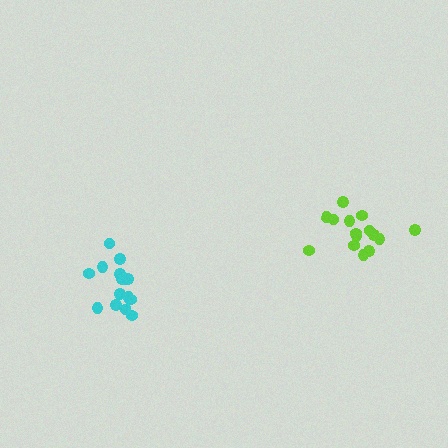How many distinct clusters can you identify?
There are 2 distinct clusters.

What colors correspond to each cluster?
The clusters are colored: lime, cyan.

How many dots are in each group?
Group 1: 15 dots, Group 2: 15 dots (30 total).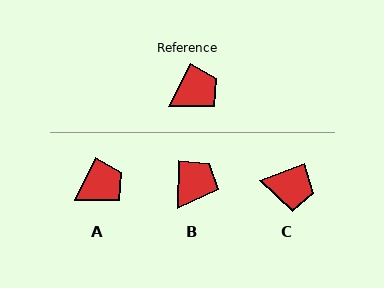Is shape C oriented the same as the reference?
No, it is off by about 43 degrees.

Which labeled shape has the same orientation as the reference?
A.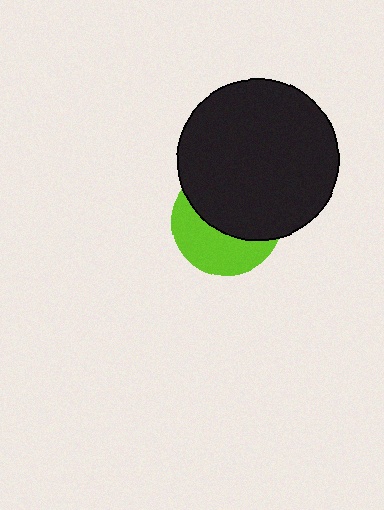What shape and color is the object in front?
The object in front is a black circle.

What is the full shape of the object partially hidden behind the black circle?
The partially hidden object is a lime circle.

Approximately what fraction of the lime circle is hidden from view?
Roughly 56% of the lime circle is hidden behind the black circle.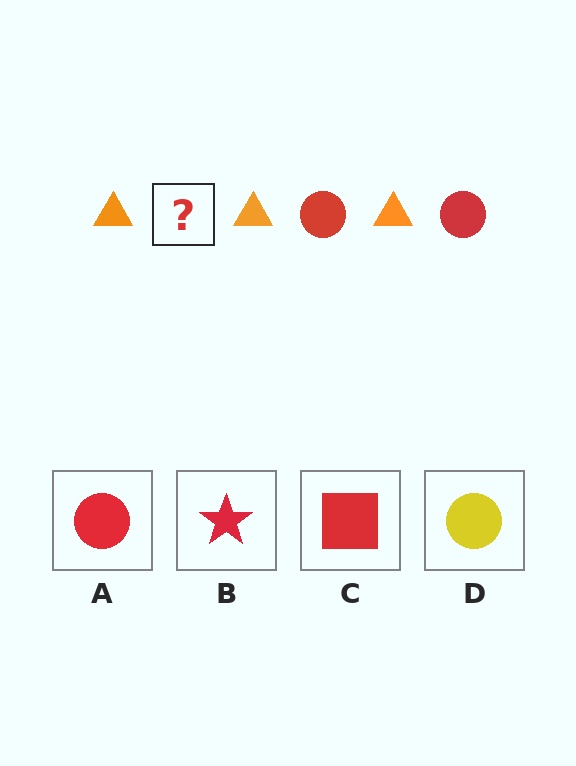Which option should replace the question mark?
Option A.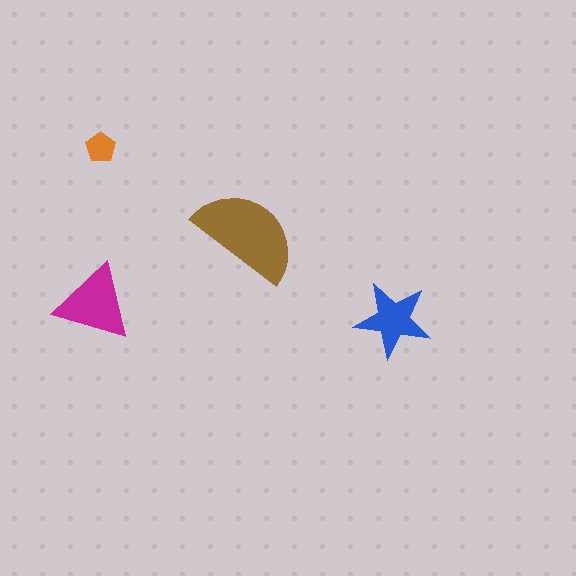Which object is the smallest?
The orange pentagon.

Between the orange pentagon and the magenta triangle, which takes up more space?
The magenta triangle.